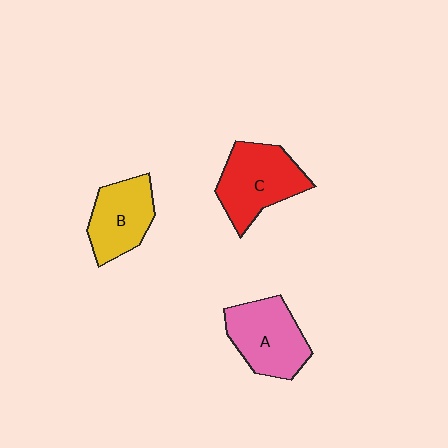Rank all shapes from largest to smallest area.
From largest to smallest: C (red), A (pink), B (yellow).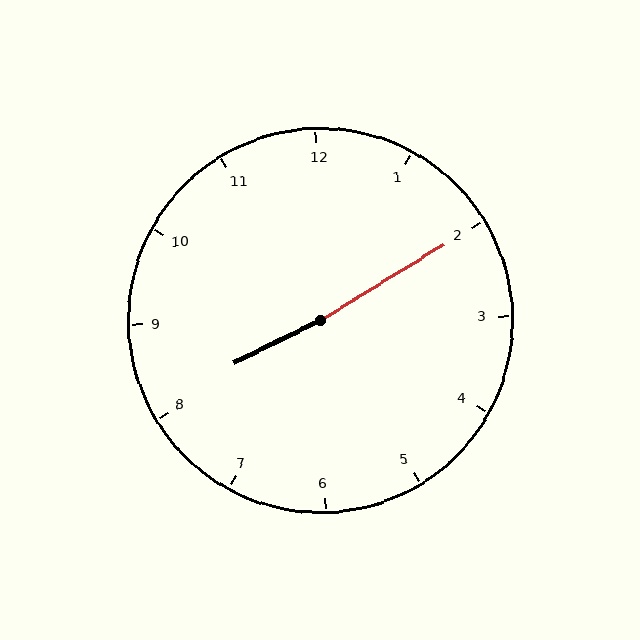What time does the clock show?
8:10.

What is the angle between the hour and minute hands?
Approximately 175 degrees.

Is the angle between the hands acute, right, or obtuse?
It is obtuse.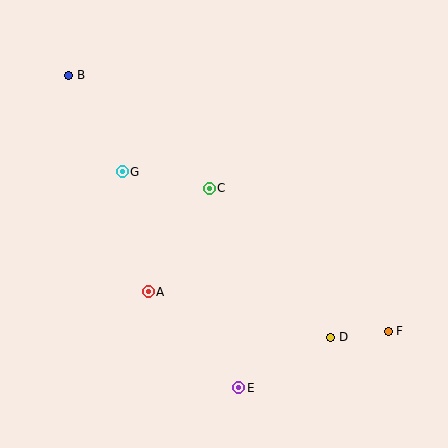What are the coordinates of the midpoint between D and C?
The midpoint between D and C is at (270, 263).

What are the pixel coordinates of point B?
Point B is at (69, 75).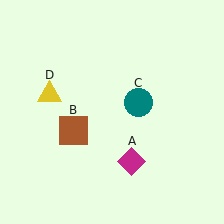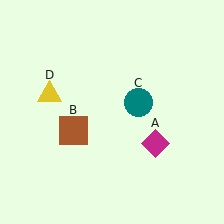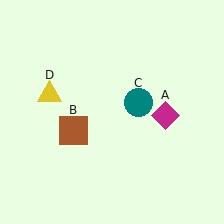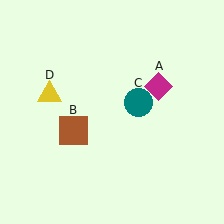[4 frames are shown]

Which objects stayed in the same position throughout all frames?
Brown square (object B) and teal circle (object C) and yellow triangle (object D) remained stationary.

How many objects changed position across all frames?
1 object changed position: magenta diamond (object A).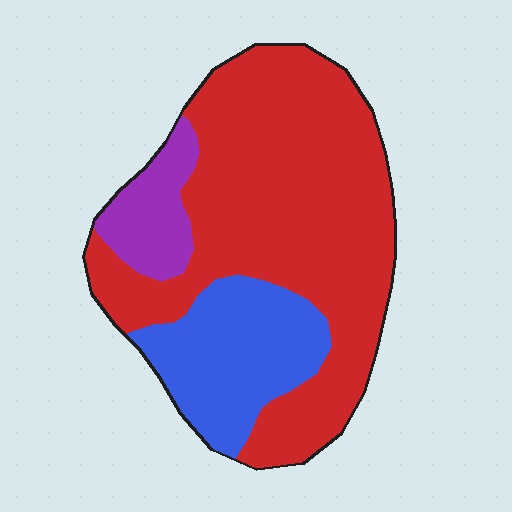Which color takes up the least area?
Purple, at roughly 10%.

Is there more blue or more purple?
Blue.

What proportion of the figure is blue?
Blue covers around 25% of the figure.